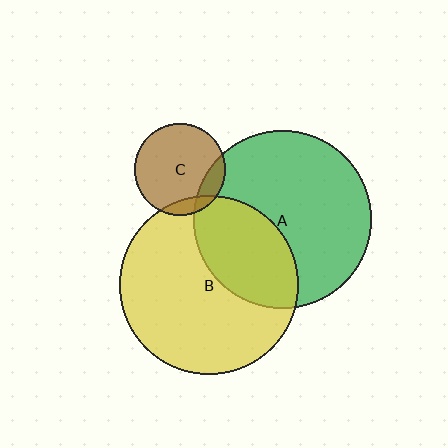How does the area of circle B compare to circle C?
Approximately 3.9 times.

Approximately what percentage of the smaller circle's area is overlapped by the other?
Approximately 10%.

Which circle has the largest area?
Circle B (yellow).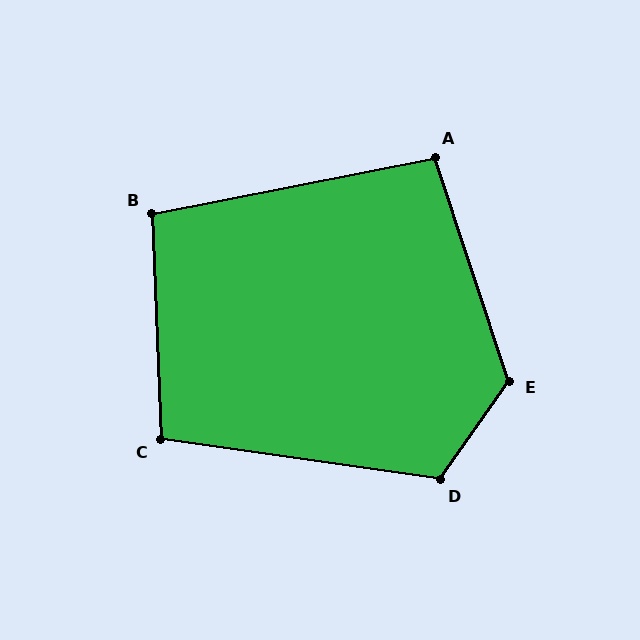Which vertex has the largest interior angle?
E, at approximately 126 degrees.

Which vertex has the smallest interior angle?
A, at approximately 97 degrees.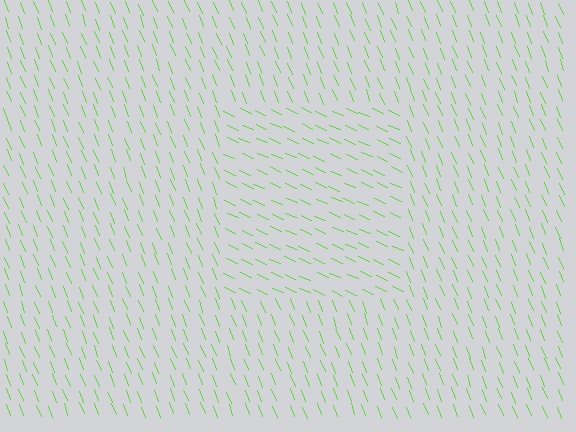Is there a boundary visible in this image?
Yes, there is a texture boundary formed by a change in line orientation.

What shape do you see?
I see a rectangle.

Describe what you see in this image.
The image is filled with small lime line segments. A rectangle region in the image has lines oriented differently from the surrounding lines, creating a visible texture boundary.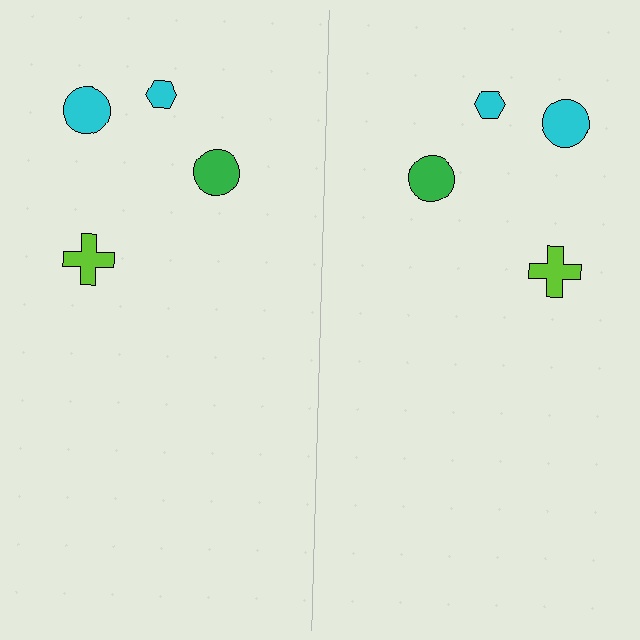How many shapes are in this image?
There are 8 shapes in this image.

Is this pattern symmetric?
Yes, this pattern has bilateral (reflection) symmetry.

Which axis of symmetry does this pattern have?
The pattern has a vertical axis of symmetry running through the center of the image.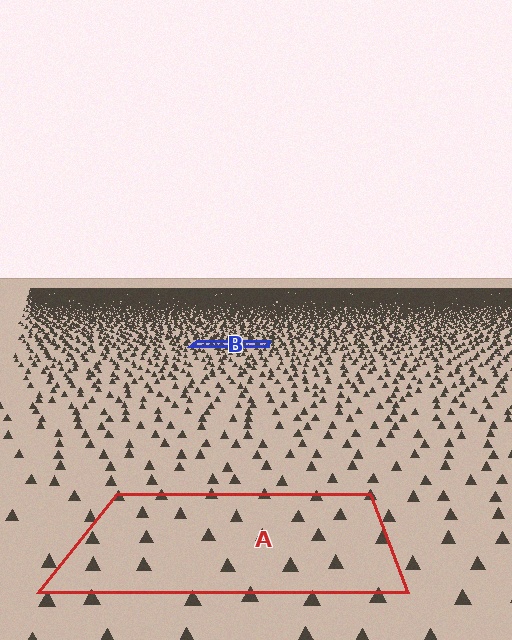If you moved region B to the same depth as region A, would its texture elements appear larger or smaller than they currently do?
They would appear larger. At a closer depth, the same texture elements are projected at a bigger on-screen size.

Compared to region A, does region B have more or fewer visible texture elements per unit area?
Region B has more texture elements per unit area — they are packed more densely because it is farther away.